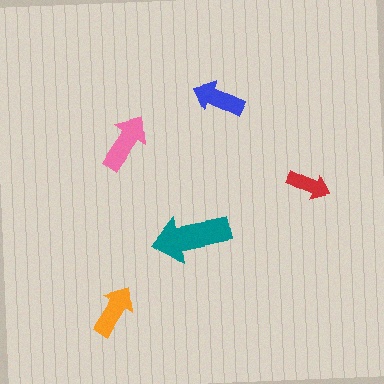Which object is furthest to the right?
The red arrow is rightmost.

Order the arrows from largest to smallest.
the teal one, the pink one, the orange one, the blue one, the red one.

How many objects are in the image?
There are 5 objects in the image.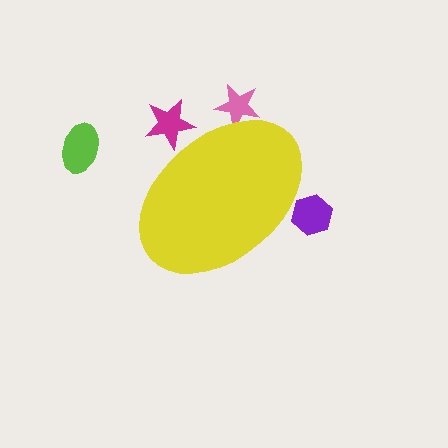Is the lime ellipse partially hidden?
No, the lime ellipse is fully visible.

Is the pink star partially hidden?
Yes, the pink star is partially hidden behind the yellow ellipse.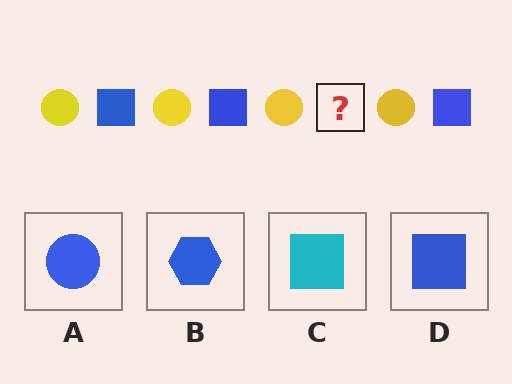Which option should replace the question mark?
Option D.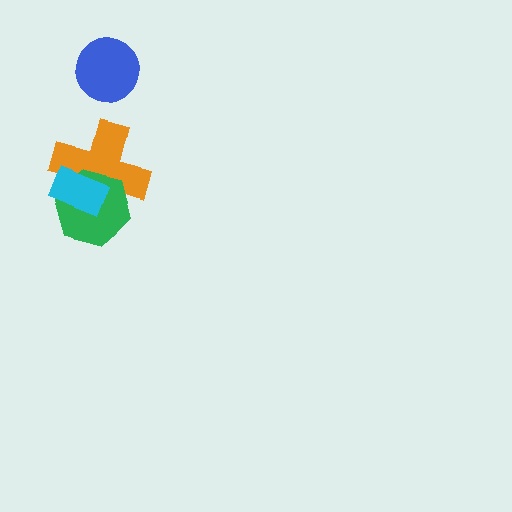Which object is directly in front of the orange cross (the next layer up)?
The green hexagon is directly in front of the orange cross.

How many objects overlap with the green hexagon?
2 objects overlap with the green hexagon.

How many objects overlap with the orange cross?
2 objects overlap with the orange cross.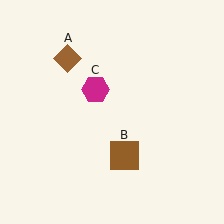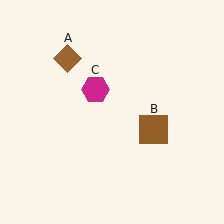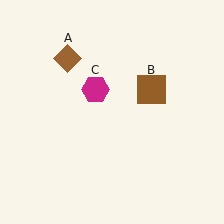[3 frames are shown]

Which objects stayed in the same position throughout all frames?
Brown diamond (object A) and magenta hexagon (object C) remained stationary.